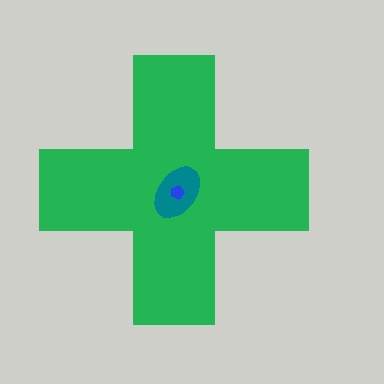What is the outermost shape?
The green cross.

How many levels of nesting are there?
3.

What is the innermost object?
The blue pentagon.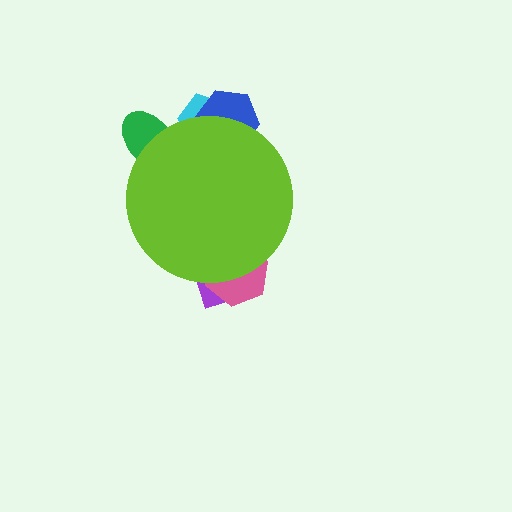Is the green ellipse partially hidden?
Yes, the green ellipse is partially hidden behind the lime circle.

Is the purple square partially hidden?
Yes, the purple square is partially hidden behind the lime circle.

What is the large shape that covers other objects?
A lime circle.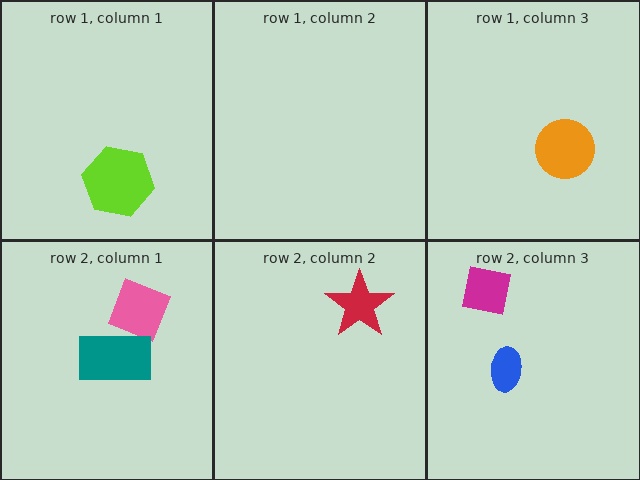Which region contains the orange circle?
The row 1, column 3 region.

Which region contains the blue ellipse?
The row 2, column 3 region.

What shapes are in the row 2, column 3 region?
The blue ellipse, the magenta square.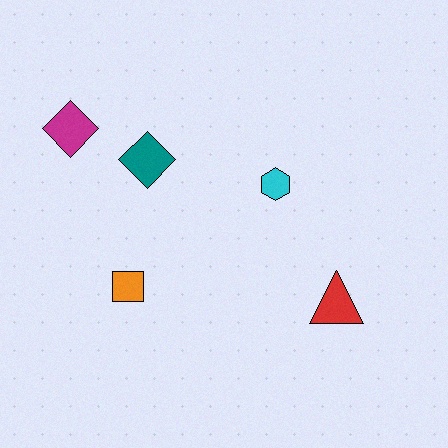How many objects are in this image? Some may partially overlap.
There are 5 objects.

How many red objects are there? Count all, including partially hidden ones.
There is 1 red object.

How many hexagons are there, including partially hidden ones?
There is 1 hexagon.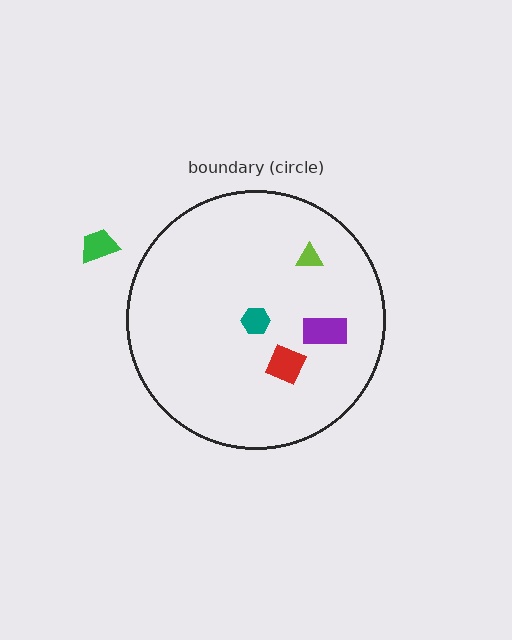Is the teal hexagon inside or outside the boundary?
Inside.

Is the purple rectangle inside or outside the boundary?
Inside.